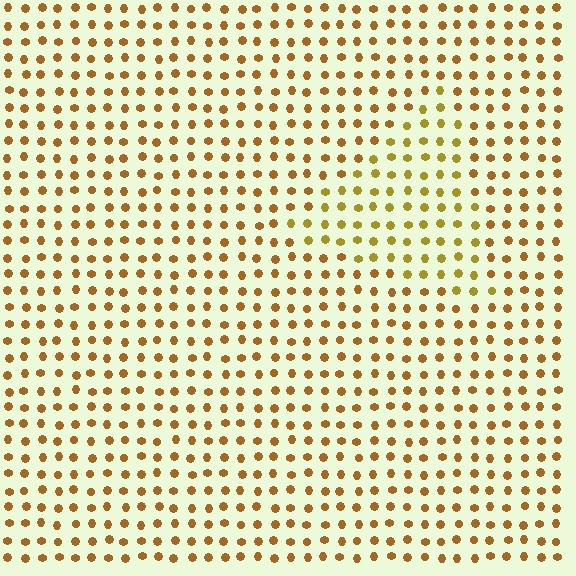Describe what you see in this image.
The image is filled with small brown elements in a uniform arrangement. A triangle-shaped region is visible where the elements are tinted to a slightly different hue, forming a subtle color boundary.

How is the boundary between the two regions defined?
The boundary is defined purely by a slight shift in hue (about 22 degrees). Spacing, size, and orientation are identical on both sides.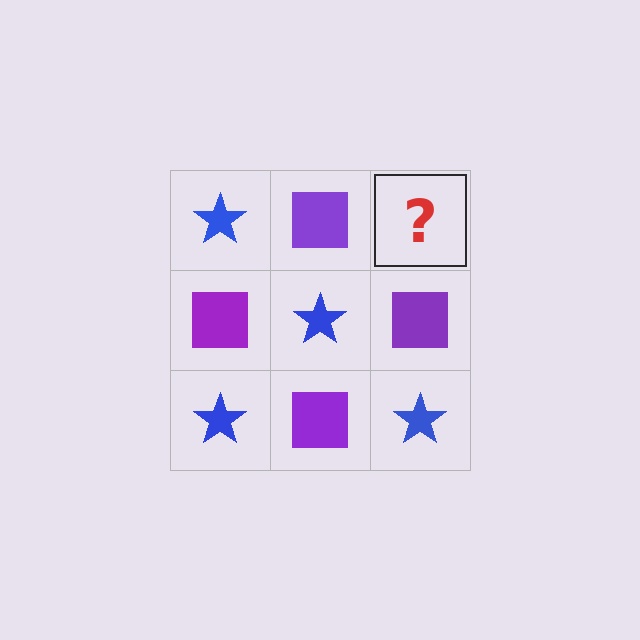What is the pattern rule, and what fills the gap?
The rule is that it alternates blue star and purple square in a checkerboard pattern. The gap should be filled with a blue star.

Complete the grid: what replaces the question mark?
The question mark should be replaced with a blue star.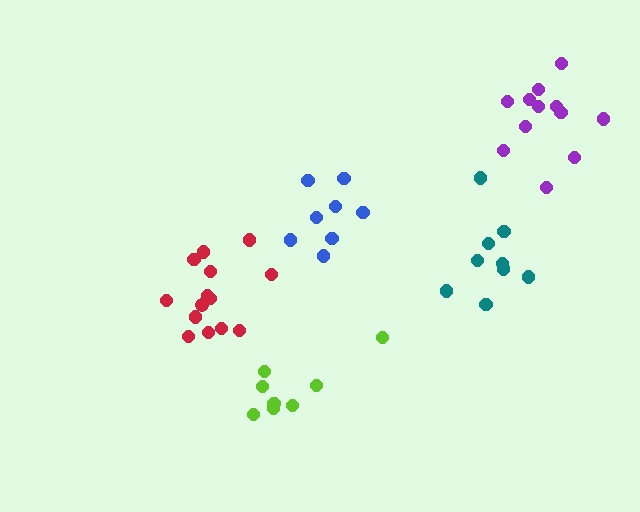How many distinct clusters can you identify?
There are 5 distinct clusters.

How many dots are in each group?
Group 1: 8 dots, Group 2: 12 dots, Group 3: 9 dots, Group 4: 8 dots, Group 5: 14 dots (51 total).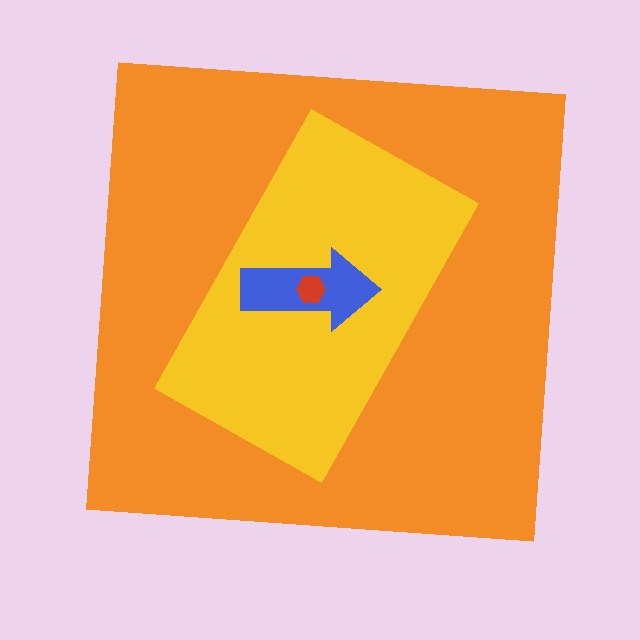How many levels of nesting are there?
4.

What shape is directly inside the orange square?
The yellow rectangle.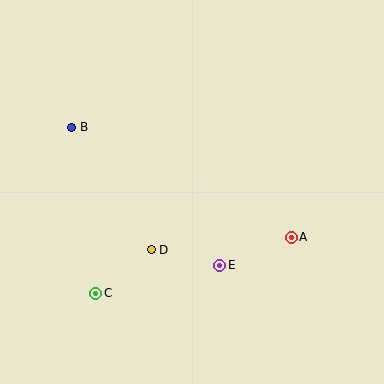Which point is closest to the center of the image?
Point D at (151, 250) is closest to the center.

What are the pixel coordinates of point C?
Point C is at (96, 293).